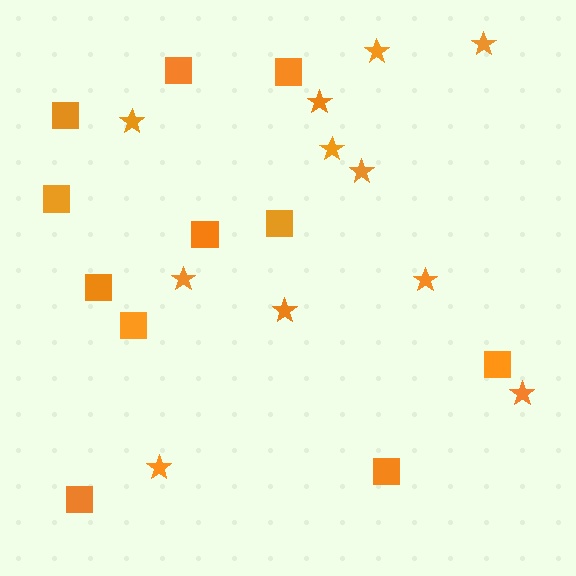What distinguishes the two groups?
There are 2 groups: one group of squares (11) and one group of stars (11).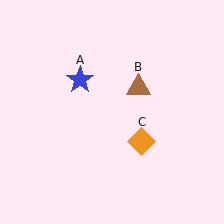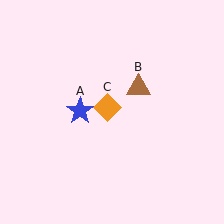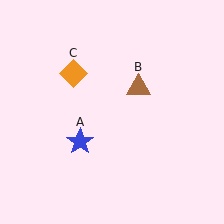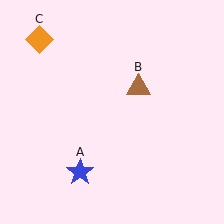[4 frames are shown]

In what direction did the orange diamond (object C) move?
The orange diamond (object C) moved up and to the left.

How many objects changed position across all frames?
2 objects changed position: blue star (object A), orange diamond (object C).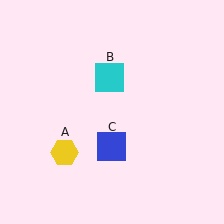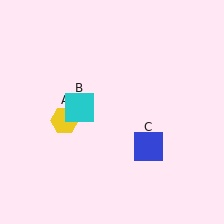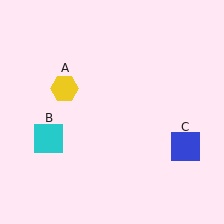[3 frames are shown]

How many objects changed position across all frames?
3 objects changed position: yellow hexagon (object A), cyan square (object B), blue square (object C).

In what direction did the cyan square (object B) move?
The cyan square (object B) moved down and to the left.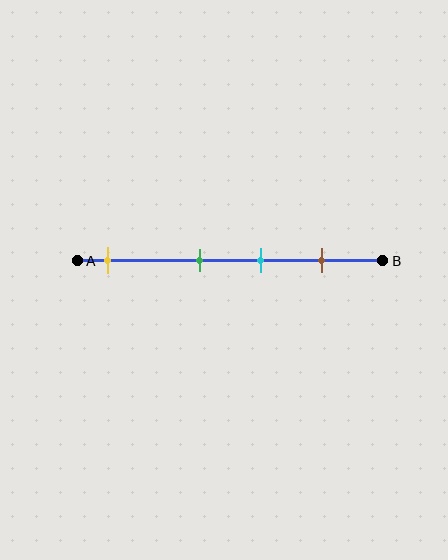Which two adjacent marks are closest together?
The green and cyan marks are the closest adjacent pair.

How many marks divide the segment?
There are 4 marks dividing the segment.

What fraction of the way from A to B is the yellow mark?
The yellow mark is approximately 10% (0.1) of the way from A to B.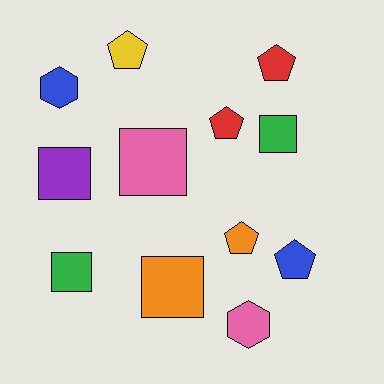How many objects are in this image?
There are 12 objects.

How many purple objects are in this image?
There is 1 purple object.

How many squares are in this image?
There are 5 squares.